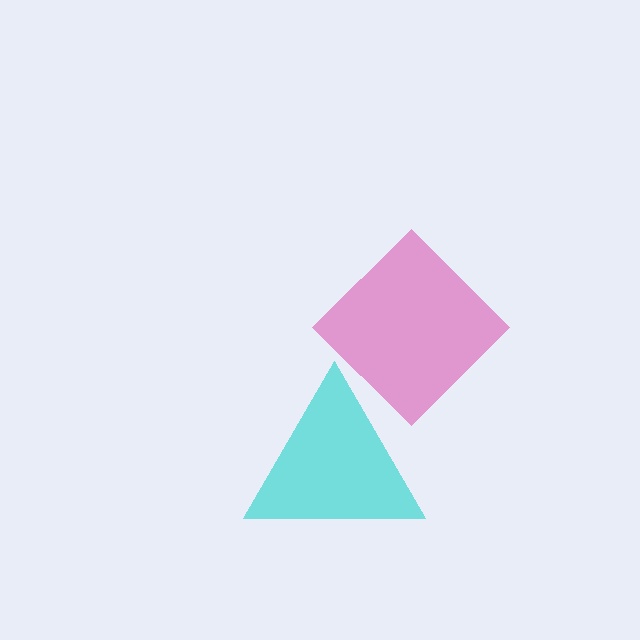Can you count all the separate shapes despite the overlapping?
Yes, there are 2 separate shapes.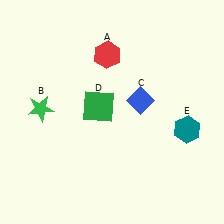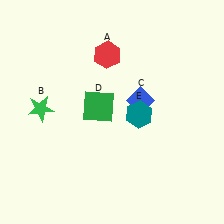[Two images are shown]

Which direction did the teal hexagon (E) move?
The teal hexagon (E) moved left.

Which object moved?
The teal hexagon (E) moved left.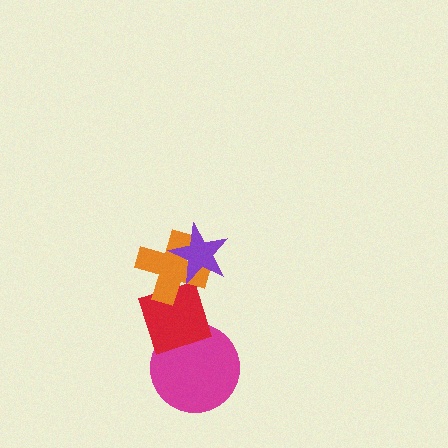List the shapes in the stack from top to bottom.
From top to bottom: the purple star, the orange cross, the red diamond, the magenta circle.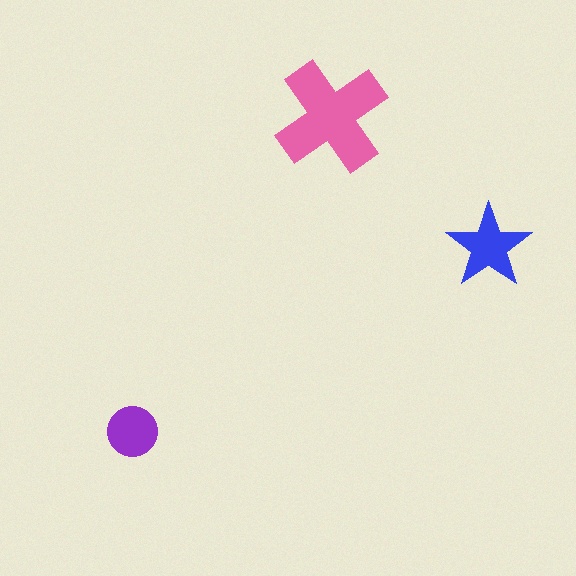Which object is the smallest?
The purple circle.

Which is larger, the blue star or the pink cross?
The pink cross.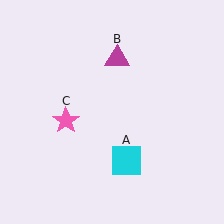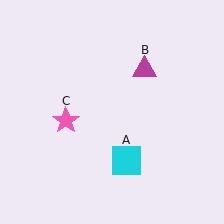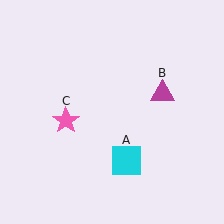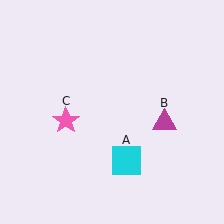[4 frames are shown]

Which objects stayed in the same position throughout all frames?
Cyan square (object A) and pink star (object C) remained stationary.